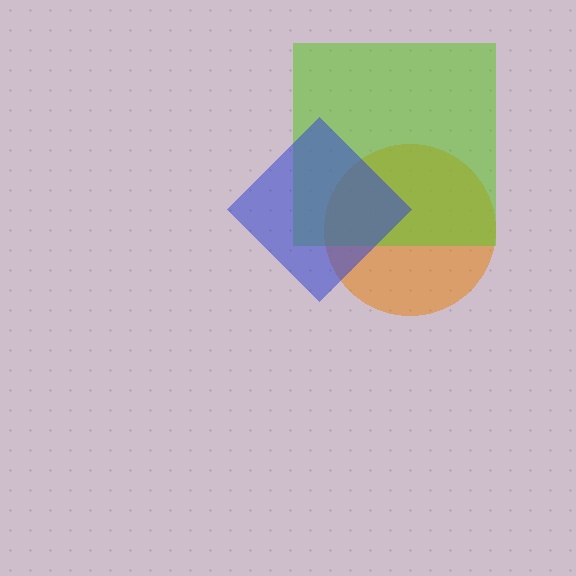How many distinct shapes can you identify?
There are 3 distinct shapes: an orange circle, a lime square, a blue diamond.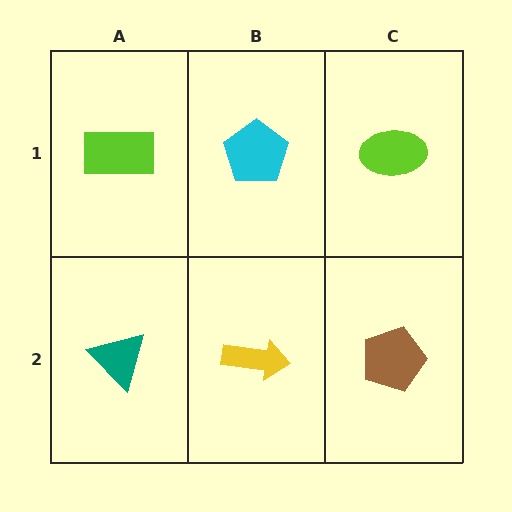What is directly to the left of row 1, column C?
A cyan pentagon.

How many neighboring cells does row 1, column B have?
3.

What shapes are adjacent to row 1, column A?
A teal triangle (row 2, column A), a cyan pentagon (row 1, column B).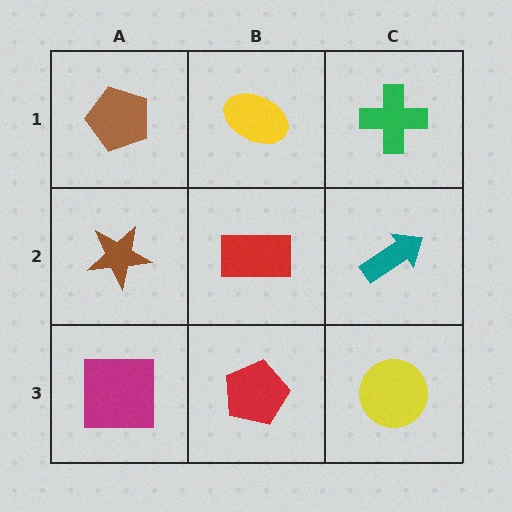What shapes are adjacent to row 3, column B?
A red rectangle (row 2, column B), a magenta square (row 3, column A), a yellow circle (row 3, column C).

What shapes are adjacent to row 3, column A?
A brown star (row 2, column A), a red pentagon (row 3, column B).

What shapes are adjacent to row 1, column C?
A teal arrow (row 2, column C), a yellow ellipse (row 1, column B).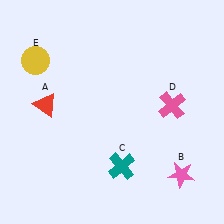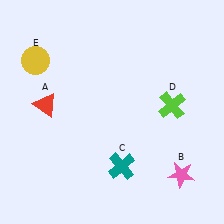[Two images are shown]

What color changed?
The cross (D) changed from pink in Image 1 to lime in Image 2.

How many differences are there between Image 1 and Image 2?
There is 1 difference between the two images.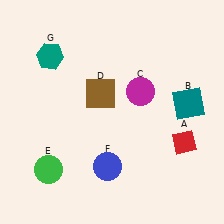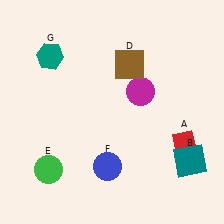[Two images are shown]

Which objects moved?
The objects that moved are: the teal square (B), the brown square (D).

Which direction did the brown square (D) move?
The brown square (D) moved up.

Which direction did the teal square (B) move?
The teal square (B) moved down.